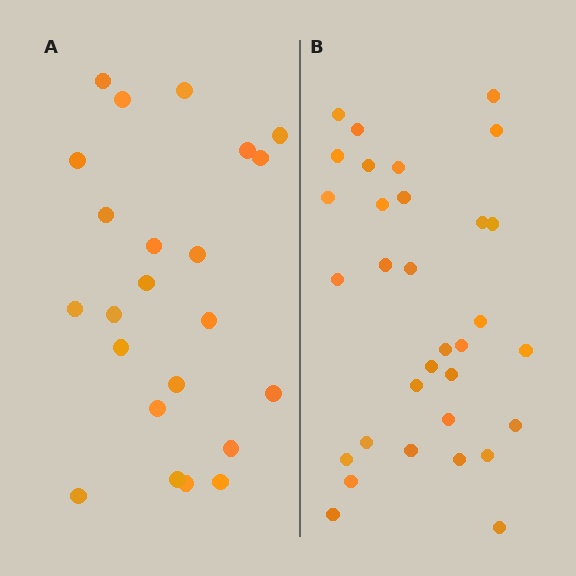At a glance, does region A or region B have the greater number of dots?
Region B (the right region) has more dots.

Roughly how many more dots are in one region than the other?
Region B has roughly 8 or so more dots than region A.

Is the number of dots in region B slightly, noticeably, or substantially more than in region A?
Region B has noticeably more, but not dramatically so. The ratio is roughly 1.4 to 1.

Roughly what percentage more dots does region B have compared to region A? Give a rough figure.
About 40% more.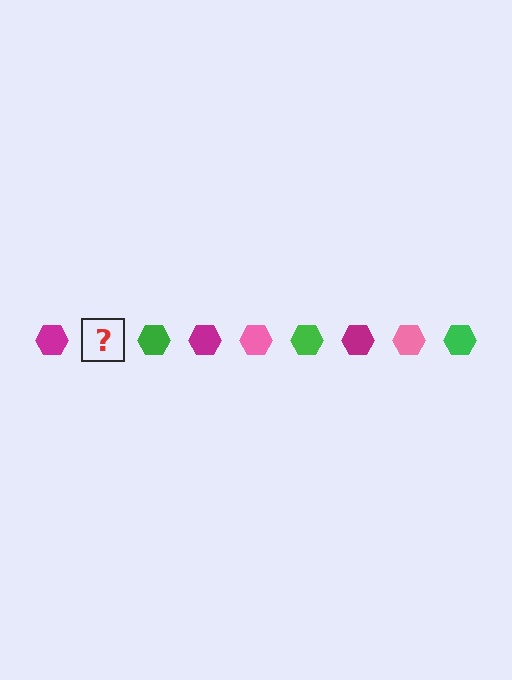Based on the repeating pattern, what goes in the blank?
The blank should be a pink hexagon.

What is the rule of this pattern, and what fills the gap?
The rule is that the pattern cycles through magenta, pink, green hexagons. The gap should be filled with a pink hexagon.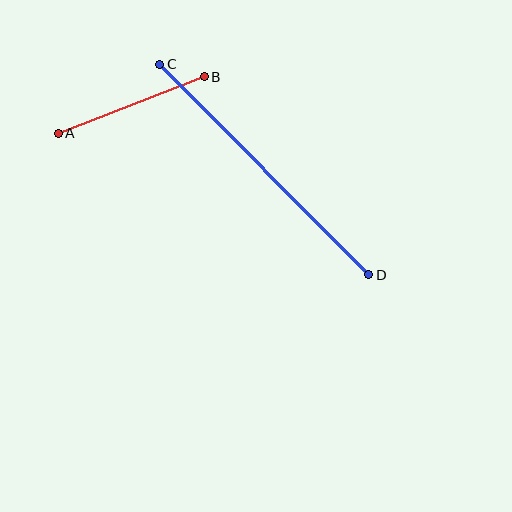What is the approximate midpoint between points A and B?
The midpoint is at approximately (131, 105) pixels.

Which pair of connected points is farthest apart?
Points C and D are farthest apart.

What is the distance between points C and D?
The distance is approximately 297 pixels.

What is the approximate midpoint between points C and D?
The midpoint is at approximately (264, 169) pixels.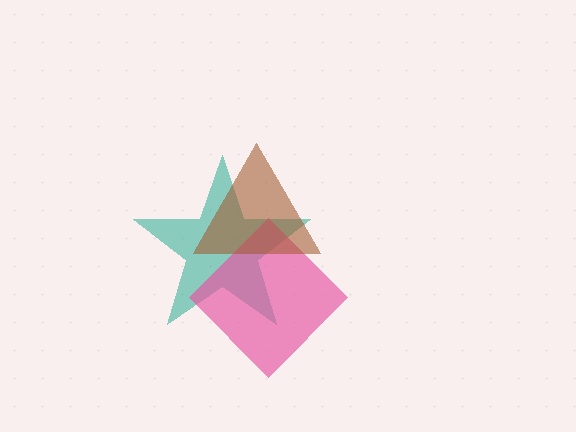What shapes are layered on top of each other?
The layered shapes are: a teal star, a pink diamond, a brown triangle.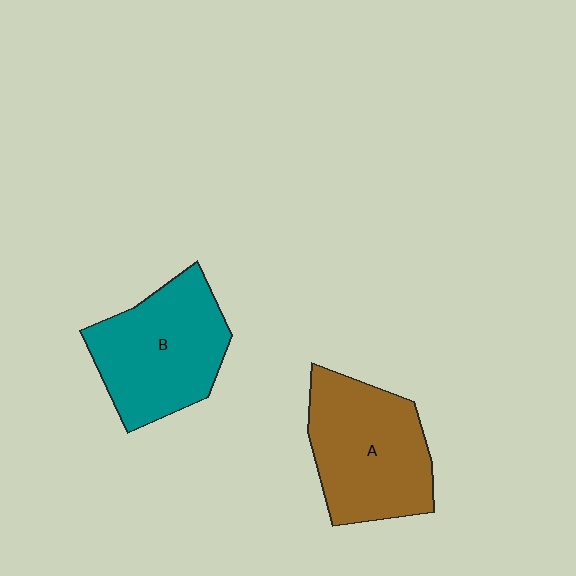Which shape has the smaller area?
Shape B (teal).